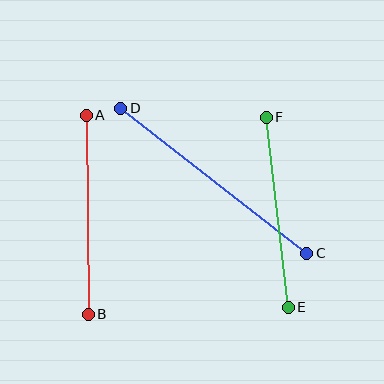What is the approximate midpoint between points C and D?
The midpoint is at approximately (214, 181) pixels.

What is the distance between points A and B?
The distance is approximately 199 pixels.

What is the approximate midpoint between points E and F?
The midpoint is at approximately (277, 212) pixels.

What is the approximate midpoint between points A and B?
The midpoint is at approximately (87, 215) pixels.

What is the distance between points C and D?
The distance is approximately 235 pixels.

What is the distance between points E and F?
The distance is approximately 191 pixels.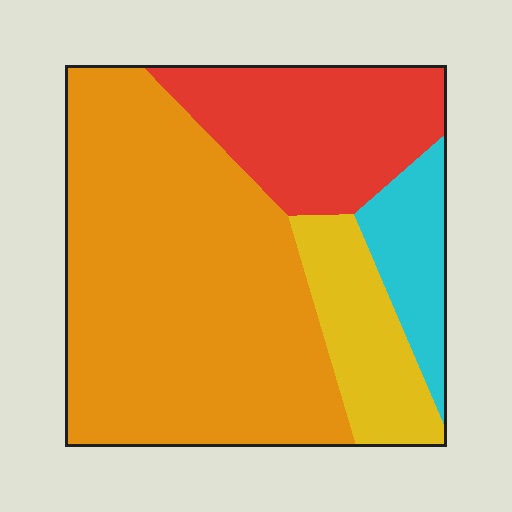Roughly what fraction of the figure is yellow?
Yellow covers roughly 15% of the figure.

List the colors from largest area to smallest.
From largest to smallest: orange, red, yellow, cyan.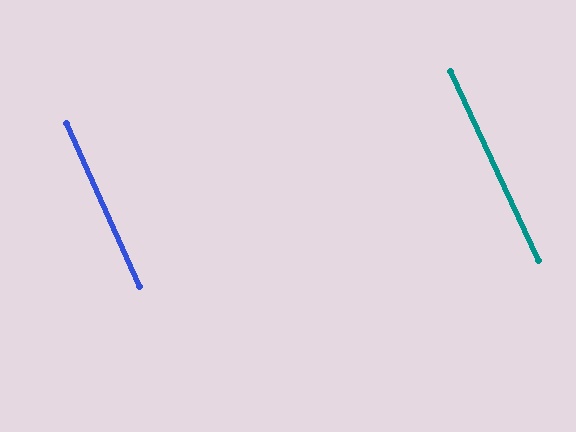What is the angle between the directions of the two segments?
Approximately 1 degree.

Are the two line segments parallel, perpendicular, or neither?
Parallel — their directions differ by only 1.1°.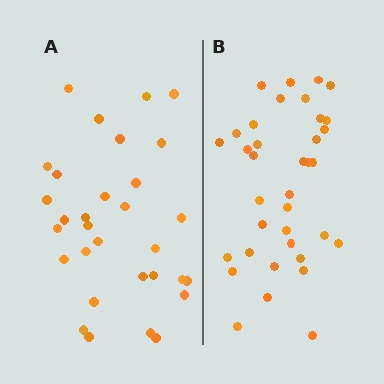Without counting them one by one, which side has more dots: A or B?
Region B (the right region) has more dots.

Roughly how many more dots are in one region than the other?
Region B has about 5 more dots than region A.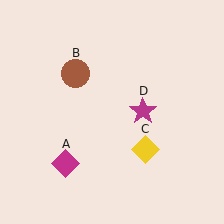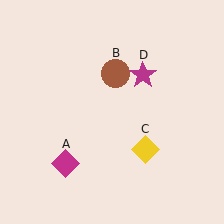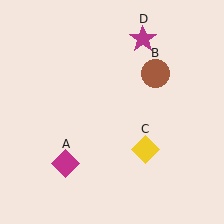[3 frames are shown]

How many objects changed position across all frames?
2 objects changed position: brown circle (object B), magenta star (object D).